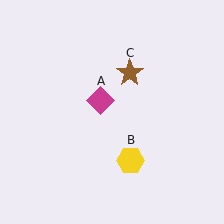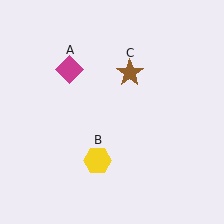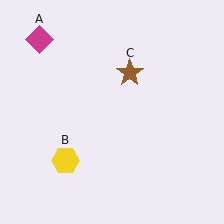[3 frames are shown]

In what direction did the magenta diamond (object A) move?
The magenta diamond (object A) moved up and to the left.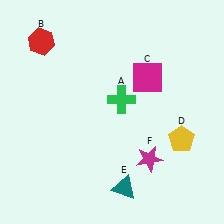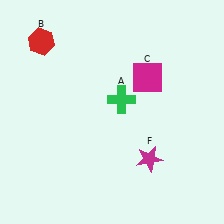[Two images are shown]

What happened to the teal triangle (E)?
The teal triangle (E) was removed in Image 2. It was in the bottom-right area of Image 1.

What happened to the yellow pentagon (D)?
The yellow pentagon (D) was removed in Image 2. It was in the bottom-right area of Image 1.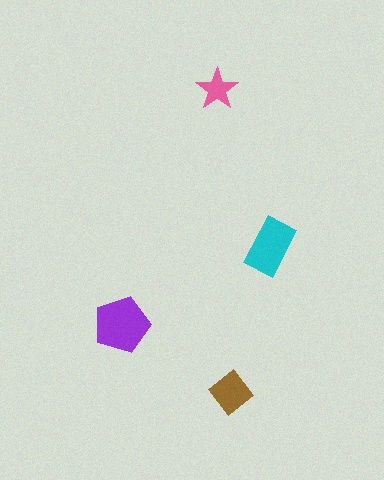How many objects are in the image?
There are 4 objects in the image.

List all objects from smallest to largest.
The pink star, the brown diamond, the cyan rectangle, the purple pentagon.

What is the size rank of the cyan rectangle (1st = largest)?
2nd.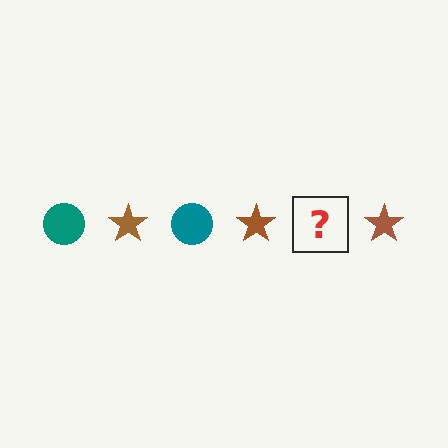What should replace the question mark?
The question mark should be replaced with a teal circle.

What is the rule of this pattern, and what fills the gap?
The rule is that the pattern alternates between teal circle and brown star. The gap should be filled with a teal circle.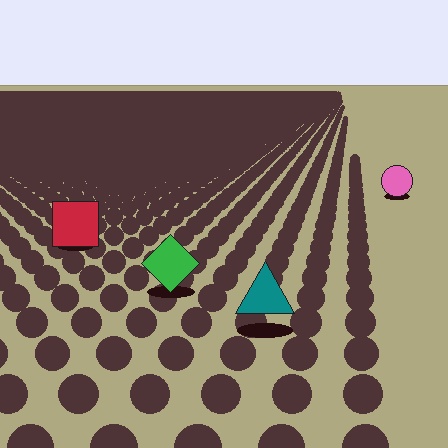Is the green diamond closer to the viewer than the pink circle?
Yes. The green diamond is closer — you can tell from the texture gradient: the ground texture is coarser near it.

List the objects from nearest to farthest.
From nearest to farthest: the teal triangle, the green diamond, the red square, the pink circle.